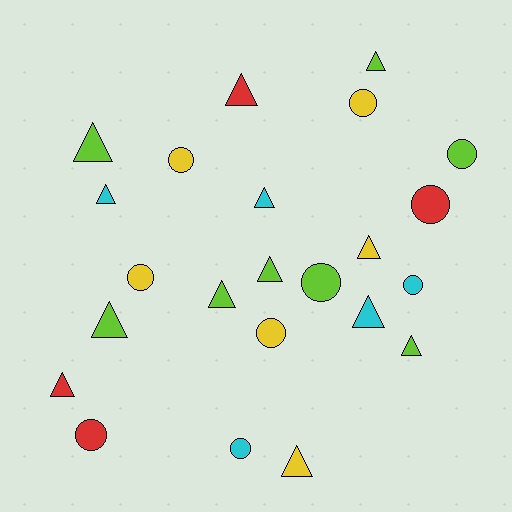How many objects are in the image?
There are 23 objects.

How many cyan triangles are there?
There are 3 cyan triangles.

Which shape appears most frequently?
Triangle, with 13 objects.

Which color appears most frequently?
Lime, with 8 objects.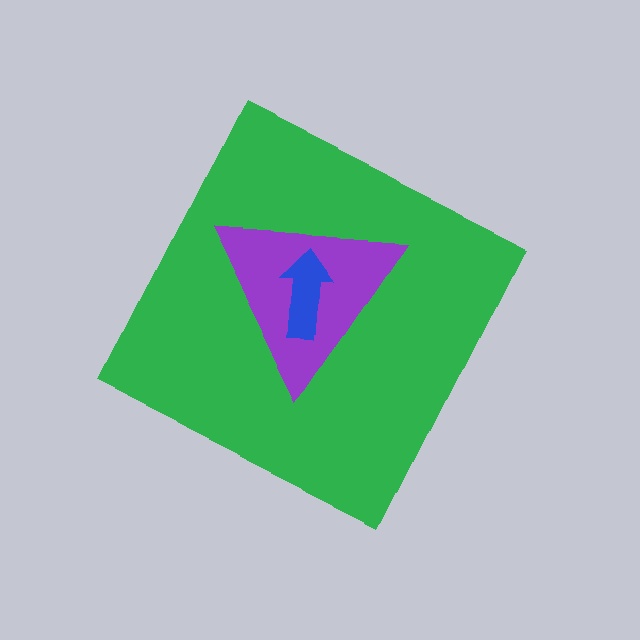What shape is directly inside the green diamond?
The purple triangle.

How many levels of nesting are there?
3.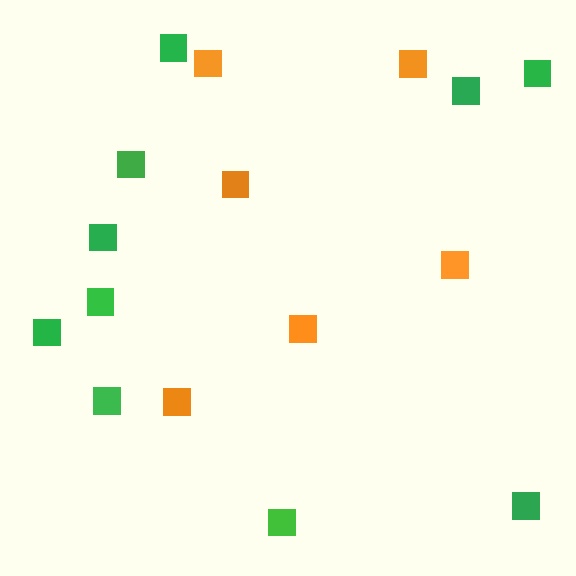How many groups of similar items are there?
There are 2 groups: one group of orange squares (6) and one group of green squares (10).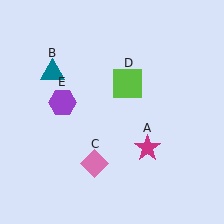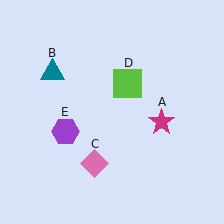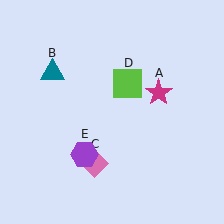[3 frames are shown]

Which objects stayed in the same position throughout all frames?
Teal triangle (object B) and pink diamond (object C) and lime square (object D) remained stationary.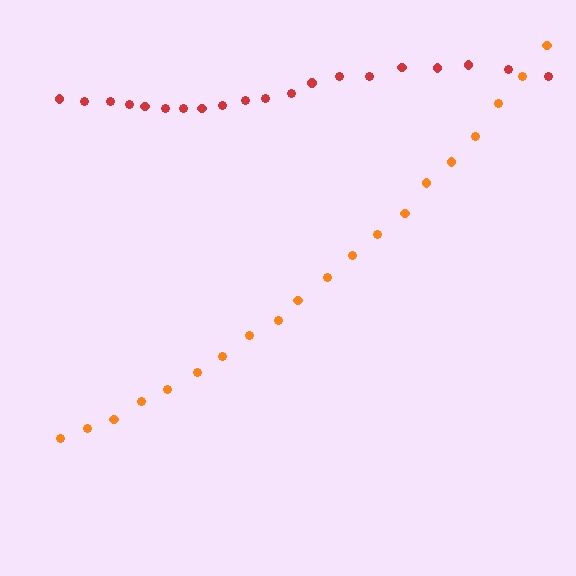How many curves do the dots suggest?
There are 2 distinct paths.